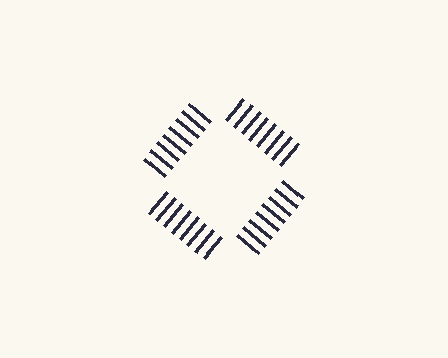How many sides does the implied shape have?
4 sides — the line-ends trace a square.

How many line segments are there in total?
32 — 8 along each of the 4 edges.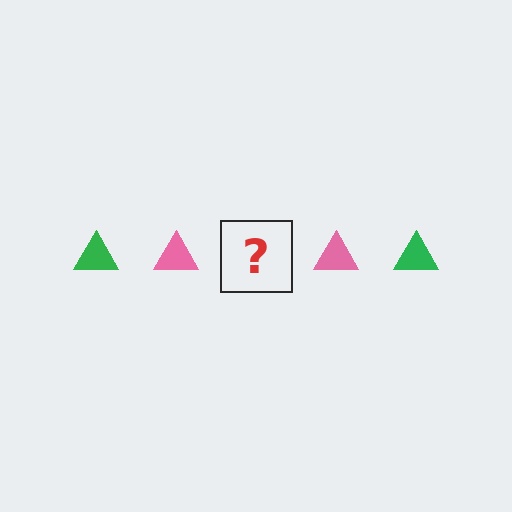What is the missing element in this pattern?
The missing element is a green triangle.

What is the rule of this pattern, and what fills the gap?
The rule is that the pattern cycles through green, pink triangles. The gap should be filled with a green triangle.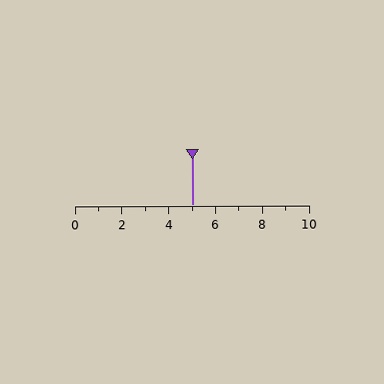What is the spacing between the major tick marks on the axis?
The major ticks are spaced 2 apart.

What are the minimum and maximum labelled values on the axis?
The axis runs from 0 to 10.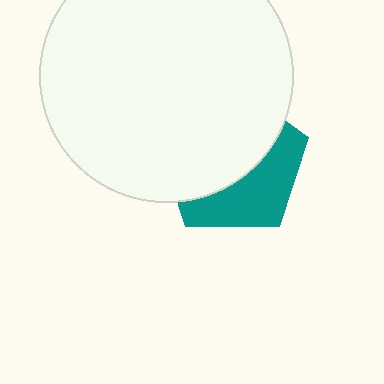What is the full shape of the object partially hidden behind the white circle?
The partially hidden object is a teal pentagon.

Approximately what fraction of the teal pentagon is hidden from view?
Roughly 60% of the teal pentagon is hidden behind the white circle.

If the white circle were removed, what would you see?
You would see the complete teal pentagon.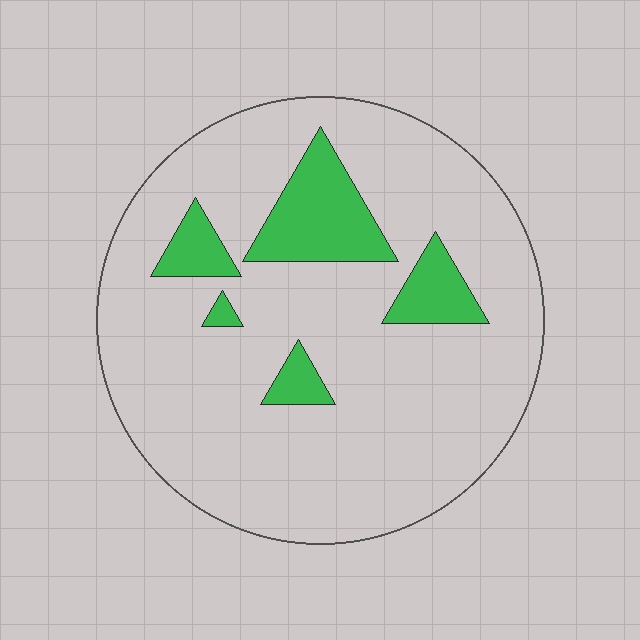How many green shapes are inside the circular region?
5.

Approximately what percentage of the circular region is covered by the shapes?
Approximately 15%.